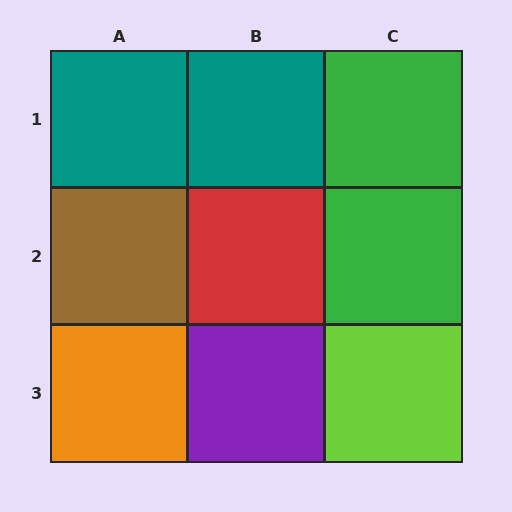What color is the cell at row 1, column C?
Green.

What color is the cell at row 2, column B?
Red.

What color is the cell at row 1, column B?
Teal.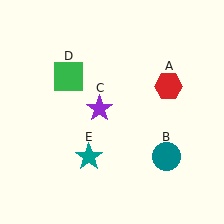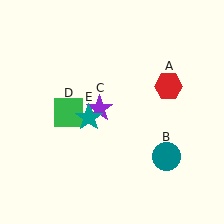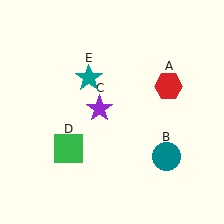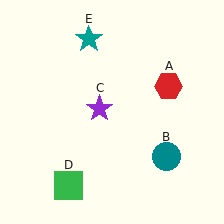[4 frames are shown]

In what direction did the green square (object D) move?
The green square (object D) moved down.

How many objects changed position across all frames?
2 objects changed position: green square (object D), teal star (object E).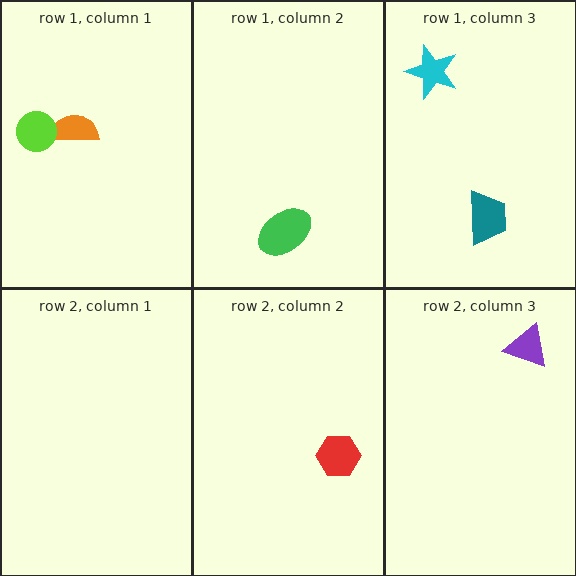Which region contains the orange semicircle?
The row 1, column 1 region.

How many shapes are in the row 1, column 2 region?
1.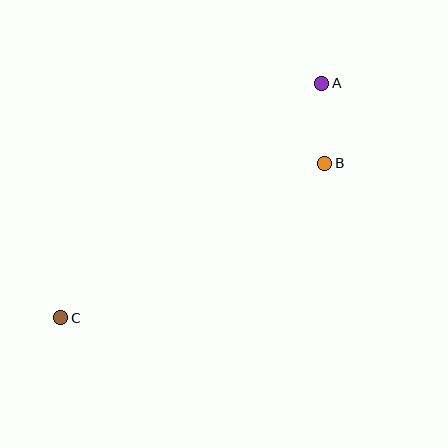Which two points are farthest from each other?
Points A and C are farthest from each other.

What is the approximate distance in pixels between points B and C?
The distance between B and C is approximately 306 pixels.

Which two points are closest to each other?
Points A and B are closest to each other.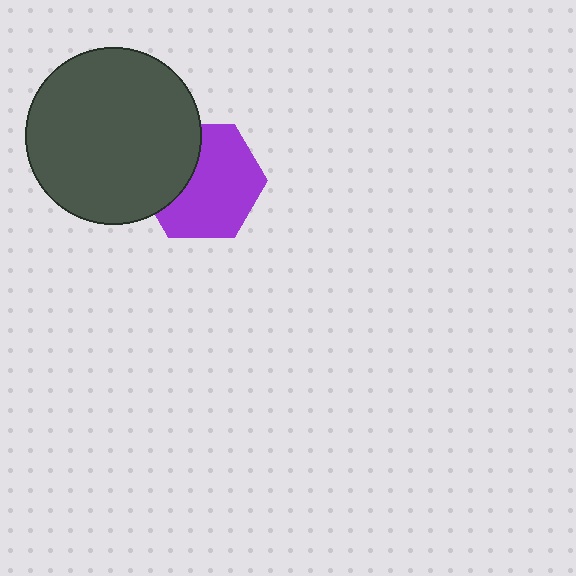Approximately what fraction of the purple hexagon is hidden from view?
Roughly 33% of the purple hexagon is hidden behind the dark gray circle.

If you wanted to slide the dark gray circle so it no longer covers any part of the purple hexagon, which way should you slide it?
Slide it left — that is the most direct way to separate the two shapes.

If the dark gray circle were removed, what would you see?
You would see the complete purple hexagon.